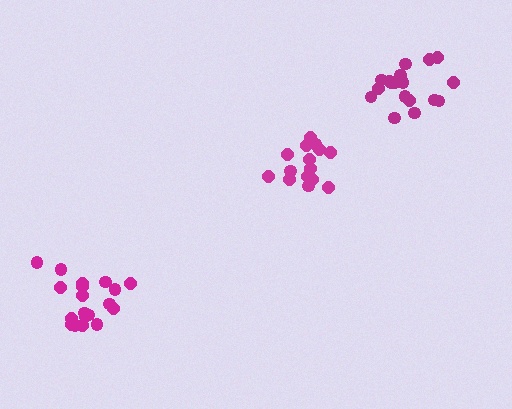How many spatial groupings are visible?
There are 3 spatial groupings.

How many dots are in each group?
Group 1: 18 dots, Group 2: 19 dots, Group 3: 16 dots (53 total).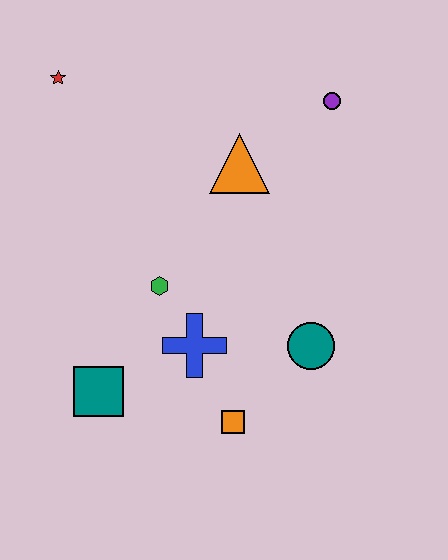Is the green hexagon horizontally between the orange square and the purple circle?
No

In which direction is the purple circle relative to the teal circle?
The purple circle is above the teal circle.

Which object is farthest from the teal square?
The purple circle is farthest from the teal square.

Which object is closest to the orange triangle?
The purple circle is closest to the orange triangle.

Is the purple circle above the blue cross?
Yes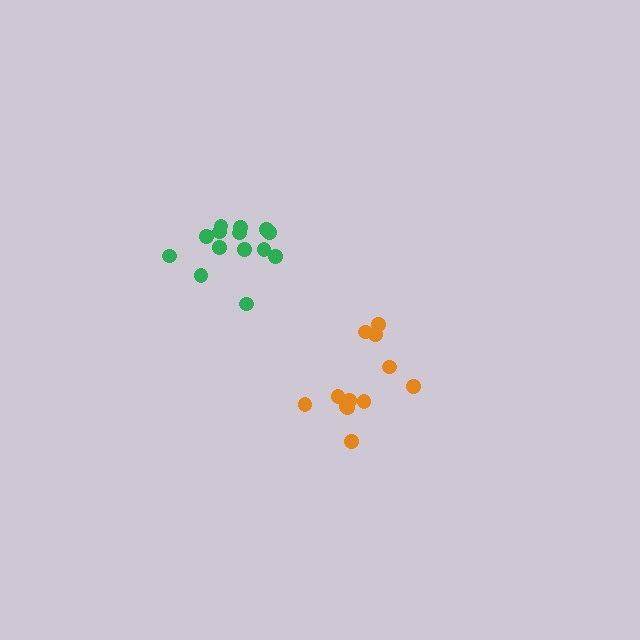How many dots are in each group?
Group 1: 12 dots, Group 2: 14 dots (26 total).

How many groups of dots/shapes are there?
There are 2 groups.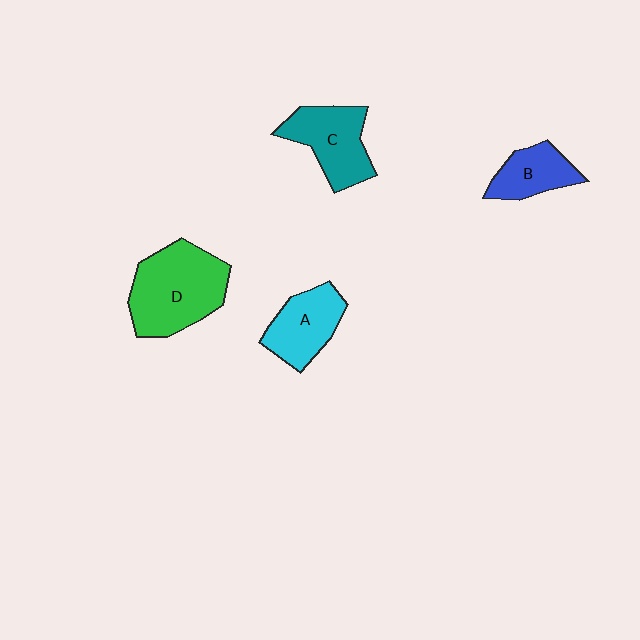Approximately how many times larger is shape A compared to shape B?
Approximately 1.3 times.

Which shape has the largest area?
Shape D (green).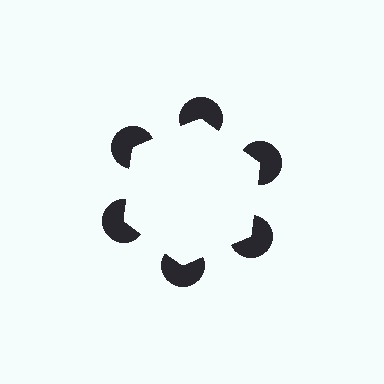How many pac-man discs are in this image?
There are 6 — one at each vertex of the illusory hexagon.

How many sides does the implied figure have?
6 sides.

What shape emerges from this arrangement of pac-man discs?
An illusory hexagon — its edges are inferred from the aligned wedge cuts in the pac-man discs, not physically drawn.